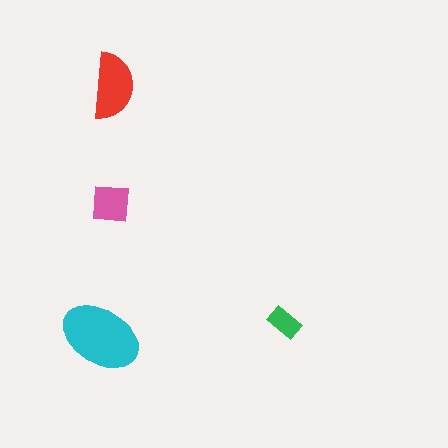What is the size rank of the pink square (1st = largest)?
3rd.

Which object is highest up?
The red semicircle is topmost.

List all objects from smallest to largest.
The green rectangle, the pink square, the red semicircle, the cyan ellipse.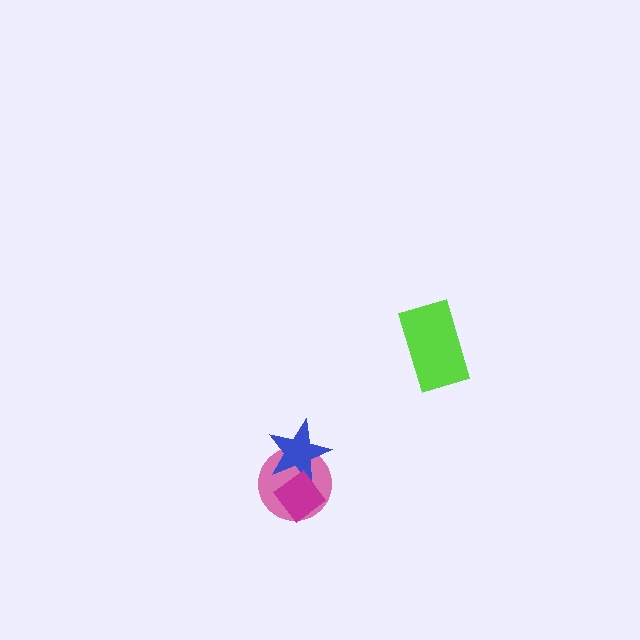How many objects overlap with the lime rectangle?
0 objects overlap with the lime rectangle.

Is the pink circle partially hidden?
Yes, it is partially covered by another shape.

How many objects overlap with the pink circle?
2 objects overlap with the pink circle.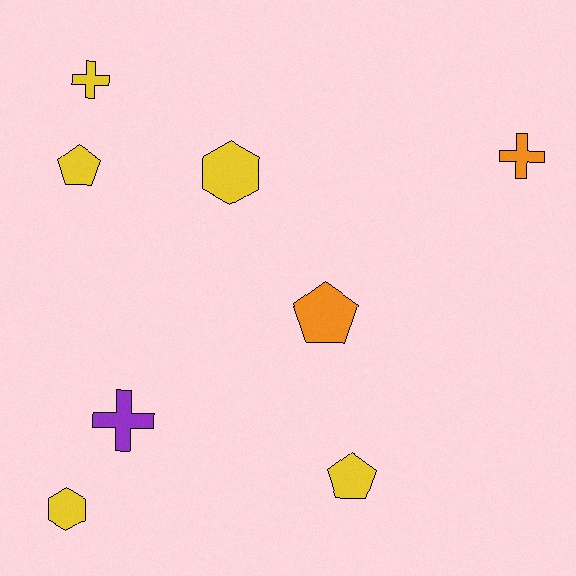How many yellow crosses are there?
There is 1 yellow cross.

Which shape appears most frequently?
Pentagon, with 3 objects.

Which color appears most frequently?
Yellow, with 5 objects.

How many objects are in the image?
There are 8 objects.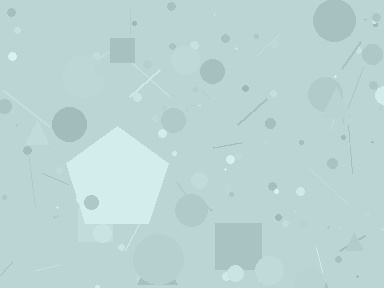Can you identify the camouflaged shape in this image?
The camouflaged shape is a pentagon.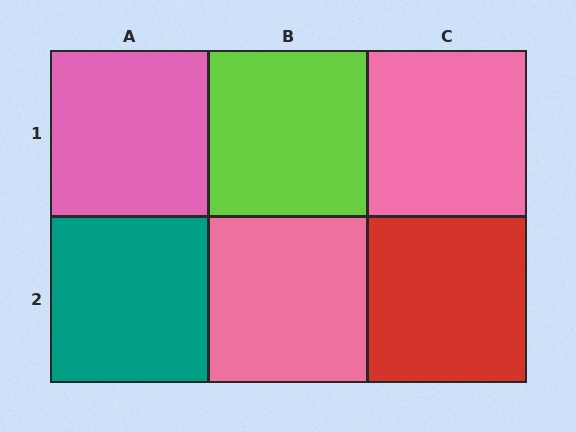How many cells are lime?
1 cell is lime.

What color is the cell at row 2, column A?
Teal.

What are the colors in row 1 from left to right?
Pink, lime, pink.